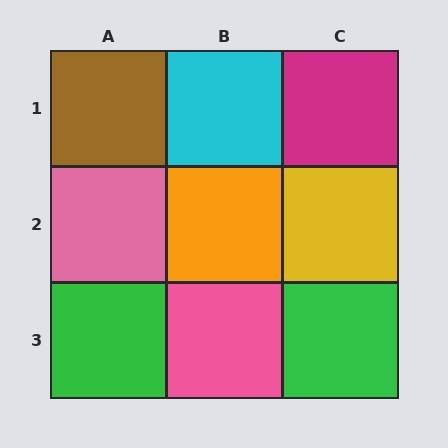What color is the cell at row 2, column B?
Orange.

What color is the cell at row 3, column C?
Green.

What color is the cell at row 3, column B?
Pink.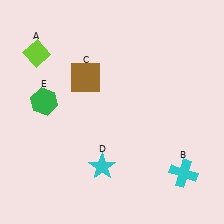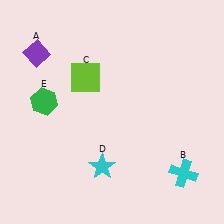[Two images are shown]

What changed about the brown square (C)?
In Image 1, C is brown. In Image 2, it changed to lime.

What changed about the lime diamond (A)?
In Image 1, A is lime. In Image 2, it changed to purple.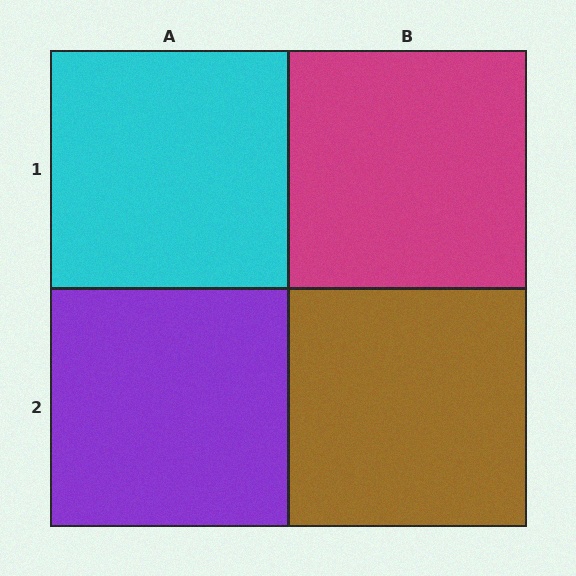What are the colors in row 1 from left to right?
Cyan, magenta.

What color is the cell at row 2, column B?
Brown.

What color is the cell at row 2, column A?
Purple.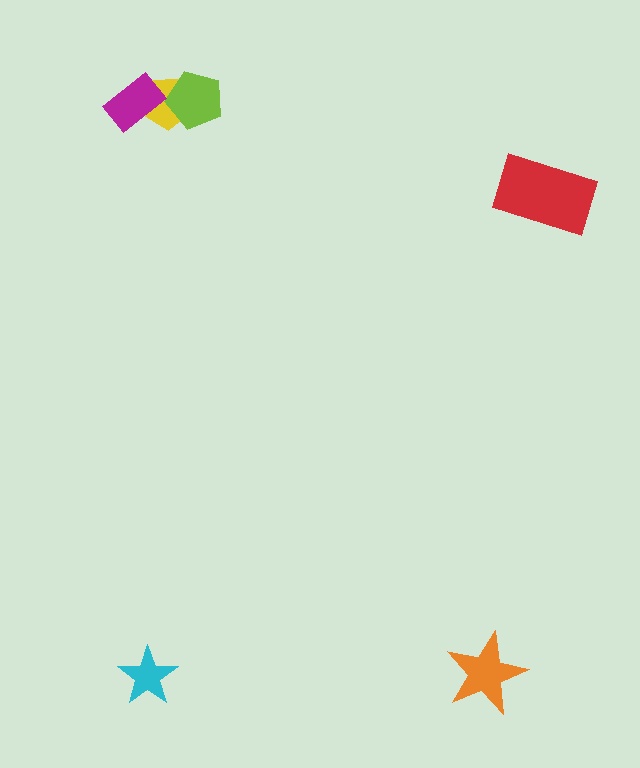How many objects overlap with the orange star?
0 objects overlap with the orange star.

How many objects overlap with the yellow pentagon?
2 objects overlap with the yellow pentagon.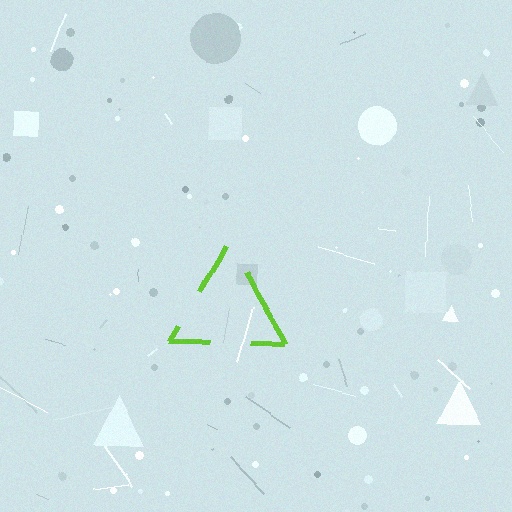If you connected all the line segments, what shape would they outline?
They would outline a triangle.